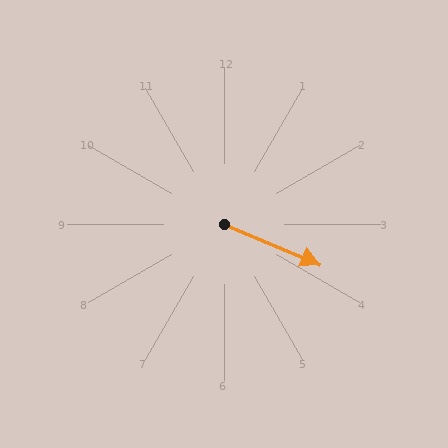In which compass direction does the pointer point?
Southeast.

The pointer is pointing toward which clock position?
Roughly 4 o'clock.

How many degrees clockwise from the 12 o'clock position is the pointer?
Approximately 113 degrees.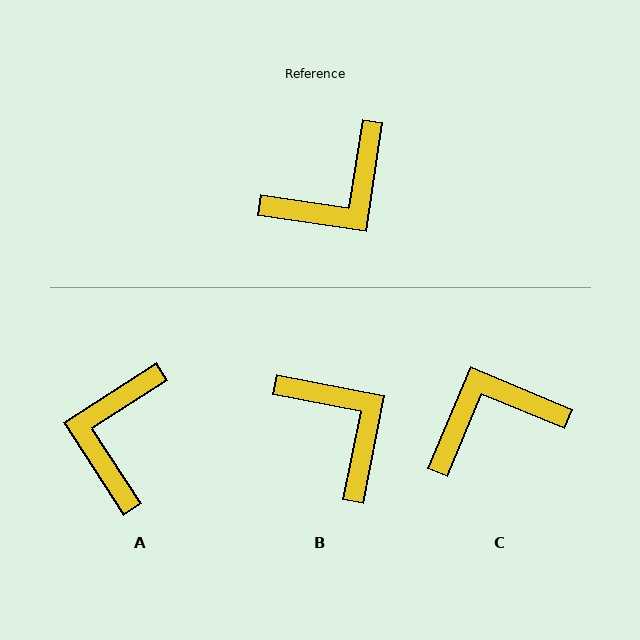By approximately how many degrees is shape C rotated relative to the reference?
Approximately 166 degrees counter-clockwise.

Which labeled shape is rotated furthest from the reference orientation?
C, about 166 degrees away.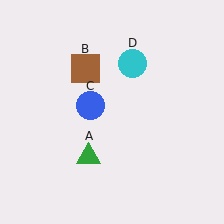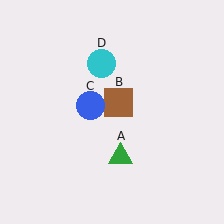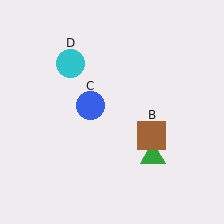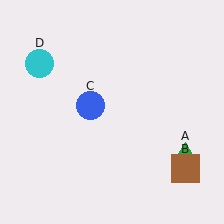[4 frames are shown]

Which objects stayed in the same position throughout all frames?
Blue circle (object C) remained stationary.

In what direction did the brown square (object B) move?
The brown square (object B) moved down and to the right.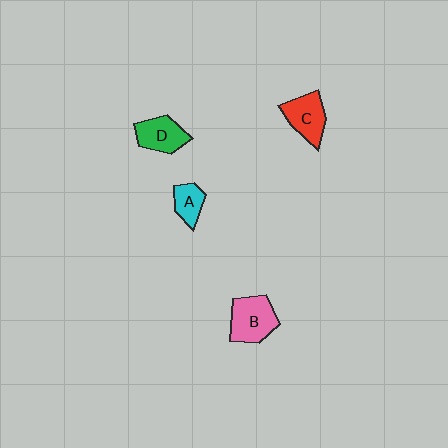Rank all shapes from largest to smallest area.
From largest to smallest: B (pink), C (red), D (green), A (cyan).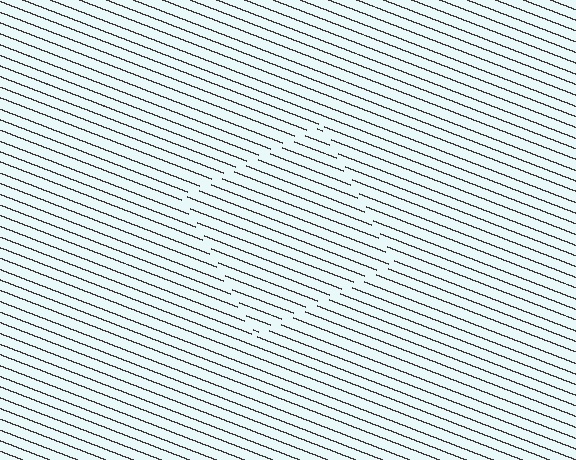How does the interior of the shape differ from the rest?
The interior of the shape contains the same grating, shifted by half a period — the contour is defined by the phase discontinuity where line-ends from the inner and outer gratings abut.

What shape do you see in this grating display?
An illusory square. The interior of the shape contains the same grating, shifted by half a period — the contour is defined by the phase discontinuity where line-ends from the inner and outer gratings abut.